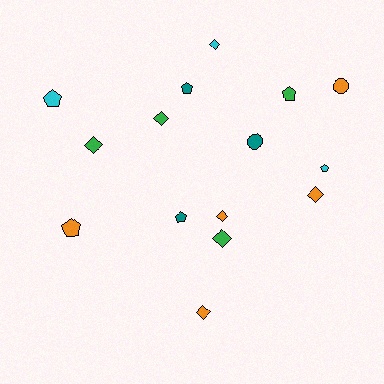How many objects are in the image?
There are 15 objects.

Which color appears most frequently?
Orange, with 5 objects.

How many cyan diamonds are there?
There is 1 cyan diamond.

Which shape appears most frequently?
Diamond, with 7 objects.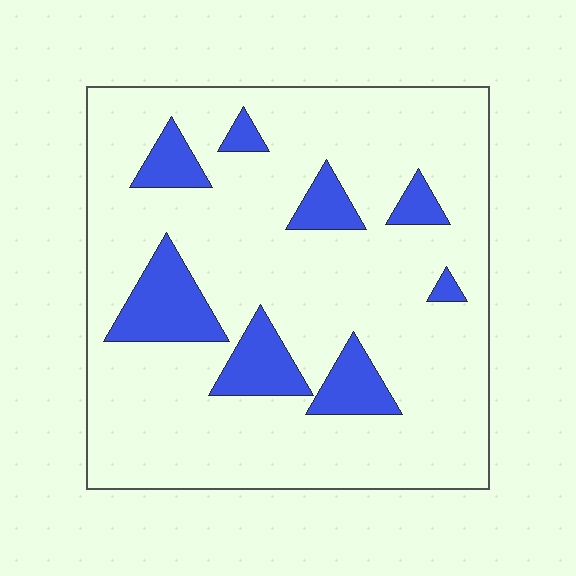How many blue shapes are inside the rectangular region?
8.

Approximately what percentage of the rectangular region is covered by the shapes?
Approximately 15%.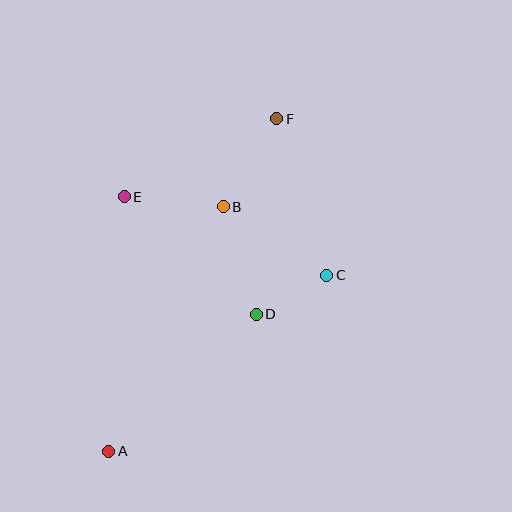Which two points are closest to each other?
Points C and D are closest to each other.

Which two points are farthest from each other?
Points A and F are farthest from each other.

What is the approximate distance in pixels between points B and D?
The distance between B and D is approximately 112 pixels.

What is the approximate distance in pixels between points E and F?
The distance between E and F is approximately 171 pixels.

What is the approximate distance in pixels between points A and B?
The distance between A and B is approximately 270 pixels.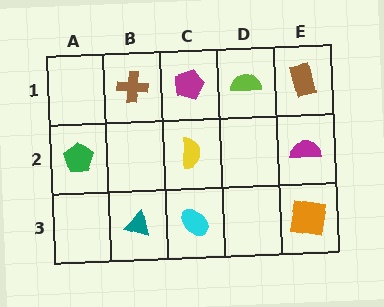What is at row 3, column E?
An orange square.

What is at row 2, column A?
A green pentagon.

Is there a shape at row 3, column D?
No, that cell is empty.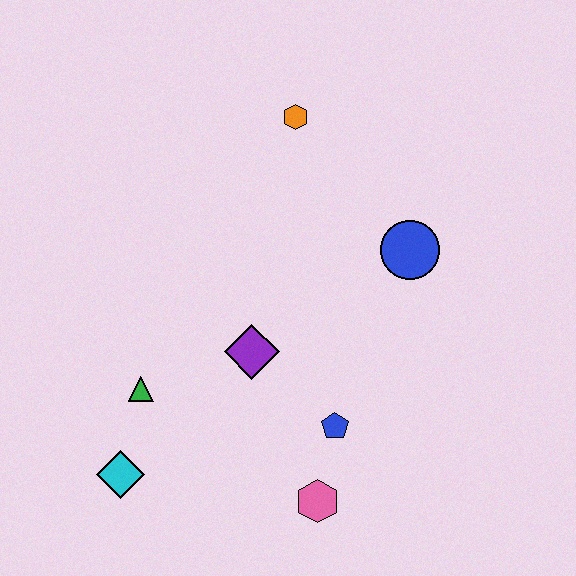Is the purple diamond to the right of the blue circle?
No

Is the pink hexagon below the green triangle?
Yes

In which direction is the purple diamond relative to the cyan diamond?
The purple diamond is to the right of the cyan diamond.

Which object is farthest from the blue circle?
The cyan diamond is farthest from the blue circle.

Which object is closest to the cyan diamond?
The green triangle is closest to the cyan diamond.